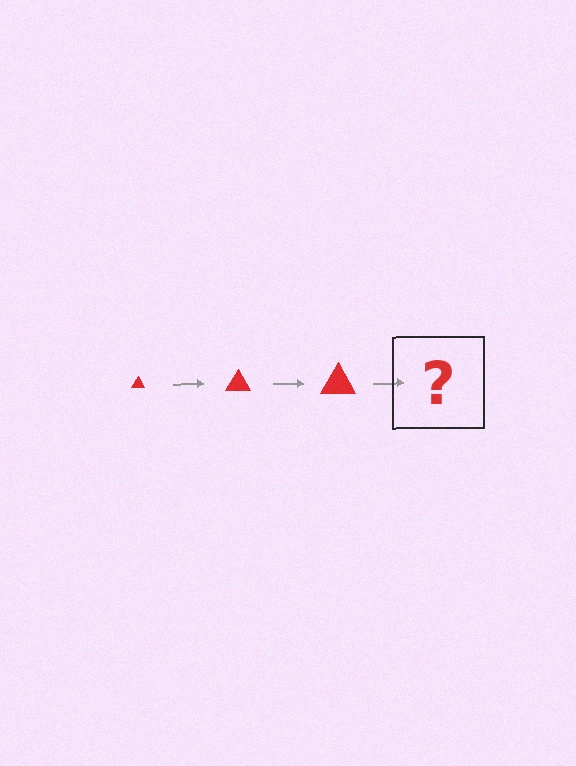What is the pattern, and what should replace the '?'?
The pattern is that the triangle gets progressively larger each step. The '?' should be a red triangle, larger than the previous one.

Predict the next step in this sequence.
The next step is a red triangle, larger than the previous one.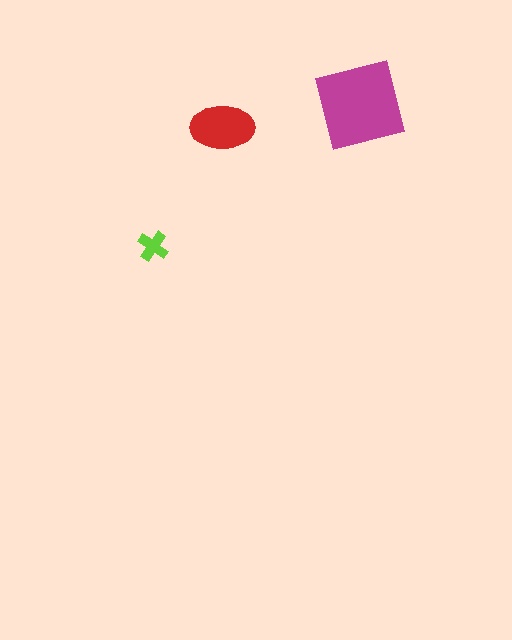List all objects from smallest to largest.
The lime cross, the red ellipse, the magenta square.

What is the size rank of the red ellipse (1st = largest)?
2nd.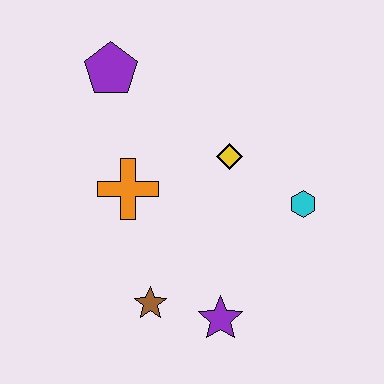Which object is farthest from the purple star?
The purple pentagon is farthest from the purple star.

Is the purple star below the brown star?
Yes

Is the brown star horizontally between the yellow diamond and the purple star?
No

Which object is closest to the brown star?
The purple star is closest to the brown star.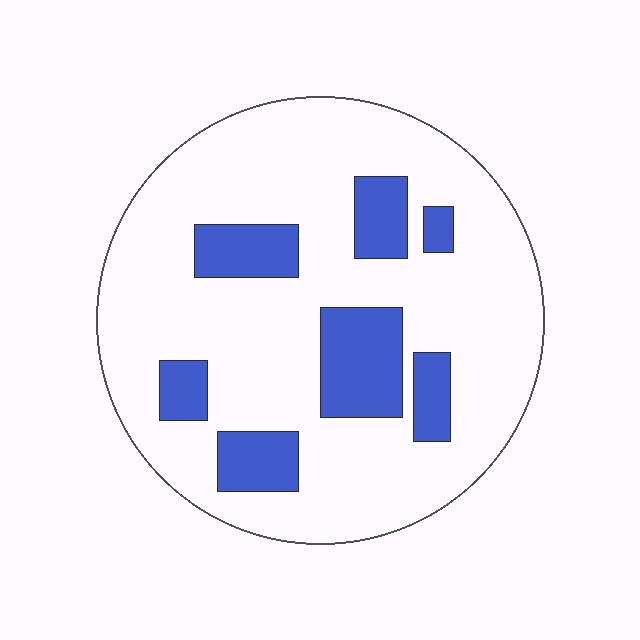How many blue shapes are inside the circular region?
7.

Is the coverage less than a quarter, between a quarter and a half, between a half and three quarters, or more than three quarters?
Less than a quarter.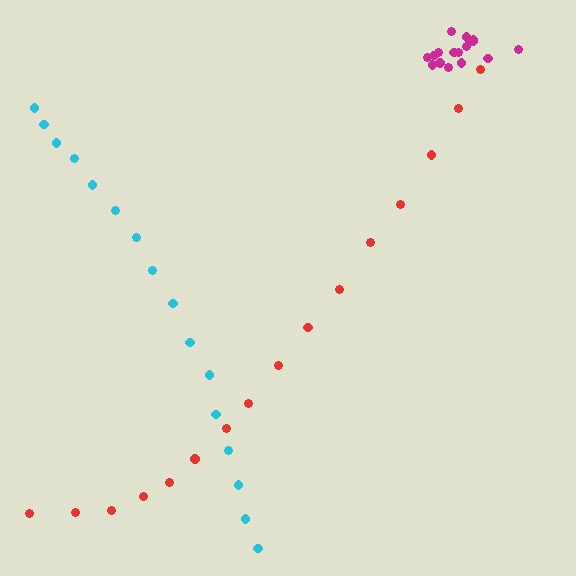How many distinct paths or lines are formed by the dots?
There are 3 distinct paths.